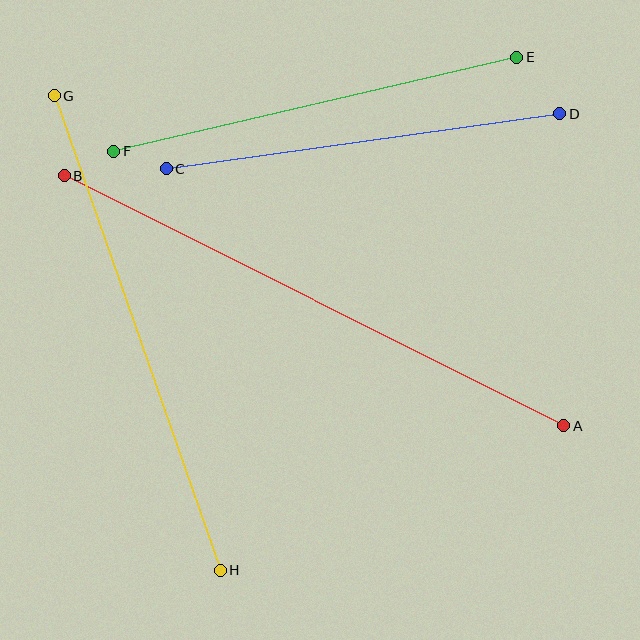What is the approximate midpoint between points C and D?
The midpoint is at approximately (363, 141) pixels.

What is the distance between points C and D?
The distance is approximately 397 pixels.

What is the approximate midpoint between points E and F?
The midpoint is at approximately (315, 104) pixels.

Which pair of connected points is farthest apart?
Points A and B are farthest apart.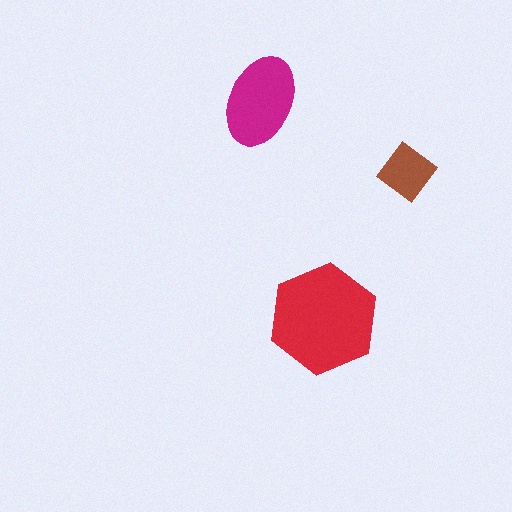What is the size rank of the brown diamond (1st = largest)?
3rd.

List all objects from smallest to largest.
The brown diamond, the magenta ellipse, the red hexagon.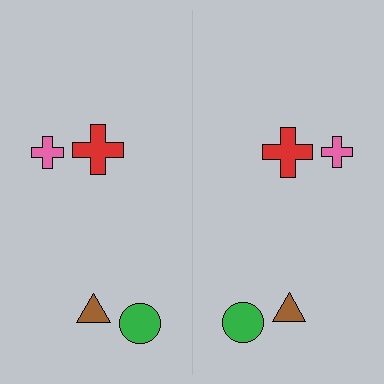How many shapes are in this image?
There are 8 shapes in this image.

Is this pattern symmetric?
Yes, this pattern has bilateral (reflection) symmetry.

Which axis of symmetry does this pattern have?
The pattern has a vertical axis of symmetry running through the center of the image.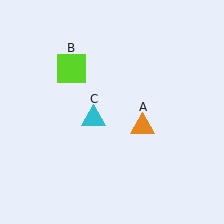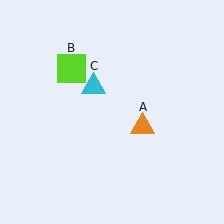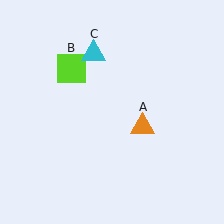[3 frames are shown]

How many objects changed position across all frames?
1 object changed position: cyan triangle (object C).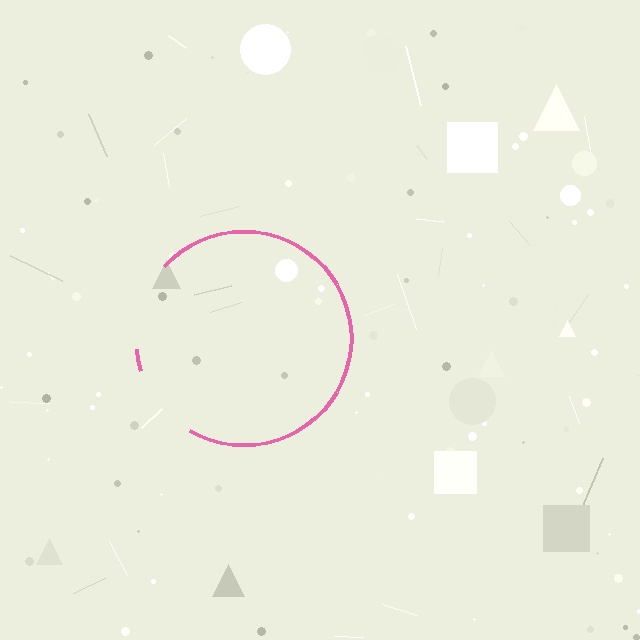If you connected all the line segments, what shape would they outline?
They would outline a circle.